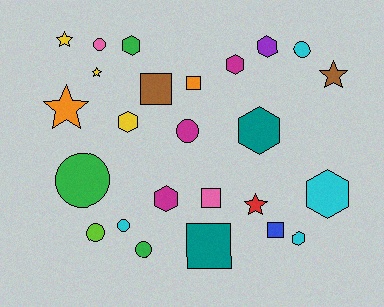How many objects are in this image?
There are 25 objects.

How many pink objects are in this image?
There are 2 pink objects.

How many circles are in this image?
There are 7 circles.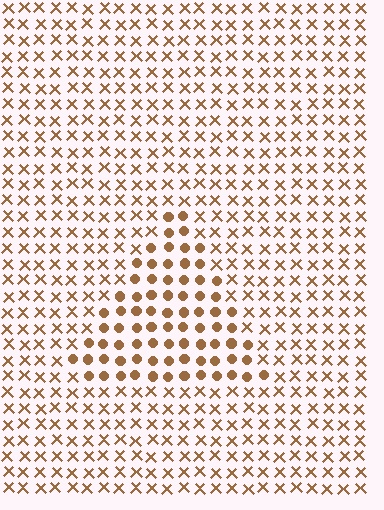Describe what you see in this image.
The image is filled with small brown elements arranged in a uniform grid. A triangle-shaped region contains circles, while the surrounding area contains X marks. The boundary is defined purely by the change in element shape.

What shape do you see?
I see a triangle.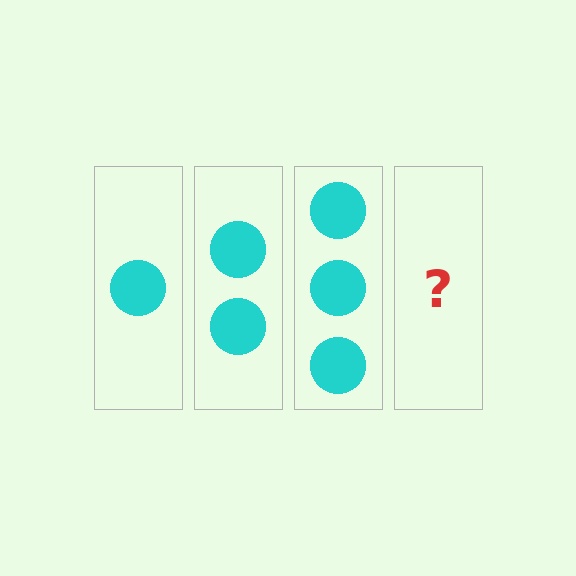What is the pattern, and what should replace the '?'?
The pattern is that each step adds one more circle. The '?' should be 4 circles.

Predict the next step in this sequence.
The next step is 4 circles.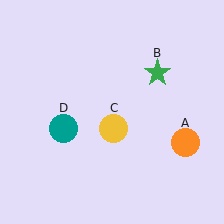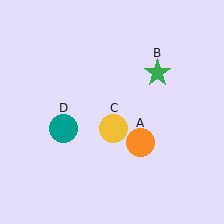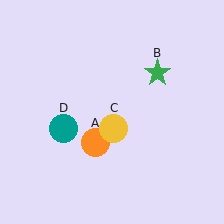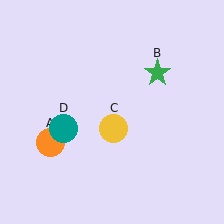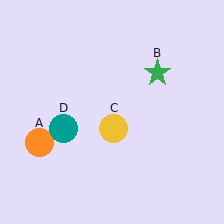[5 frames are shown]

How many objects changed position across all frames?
1 object changed position: orange circle (object A).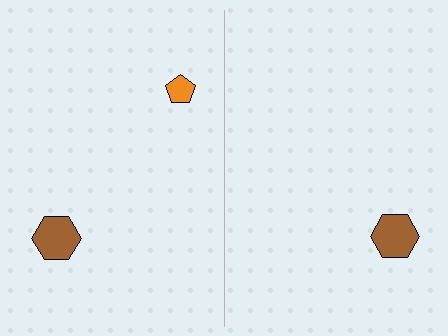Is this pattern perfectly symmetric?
No, the pattern is not perfectly symmetric. A orange pentagon is missing from the right side.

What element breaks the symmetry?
A orange pentagon is missing from the right side.